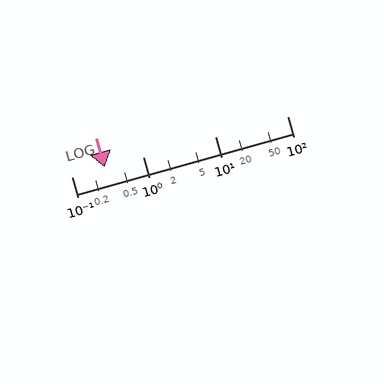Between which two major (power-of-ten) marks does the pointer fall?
The pointer is between 0.1 and 1.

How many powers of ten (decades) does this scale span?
The scale spans 3 decades, from 0.1 to 100.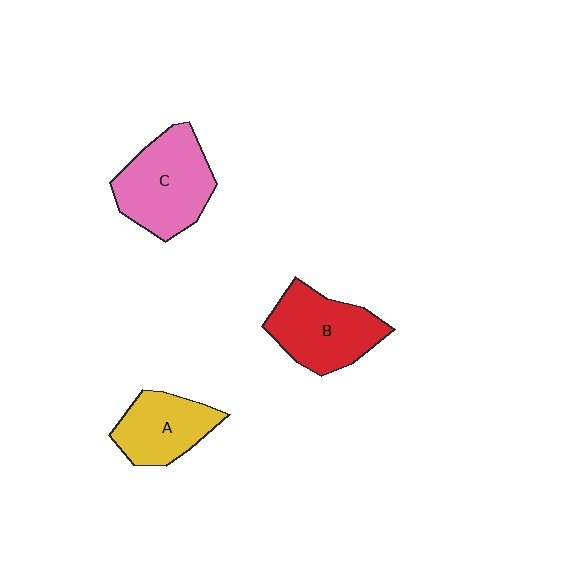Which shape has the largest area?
Shape C (pink).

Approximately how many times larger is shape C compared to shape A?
Approximately 1.4 times.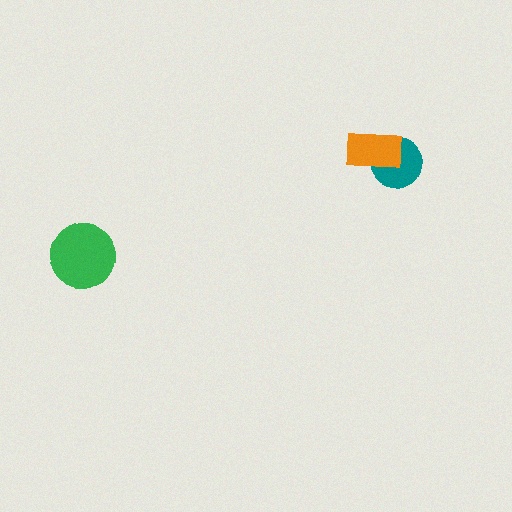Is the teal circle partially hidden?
Yes, it is partially covered by another shape.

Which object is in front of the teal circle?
The orange rectangle is in front of the teal circle.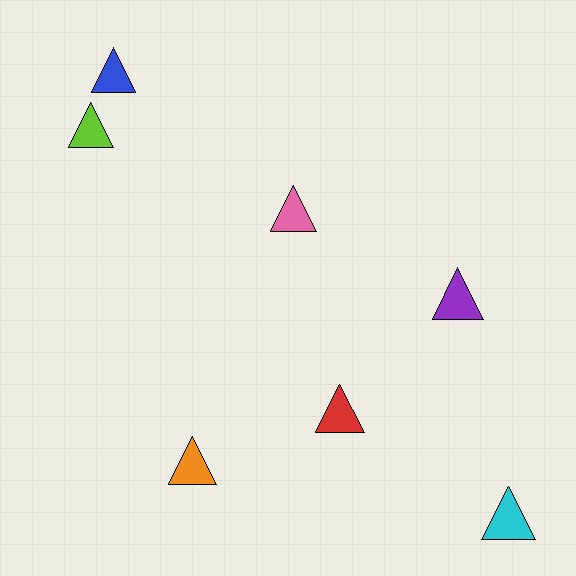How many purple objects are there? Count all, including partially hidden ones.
There is 1 purple object.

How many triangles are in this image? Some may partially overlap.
There are 7 triangles.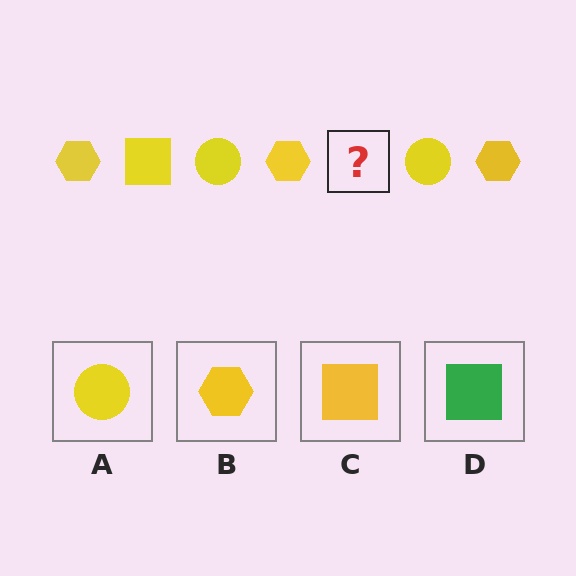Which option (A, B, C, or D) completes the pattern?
C.